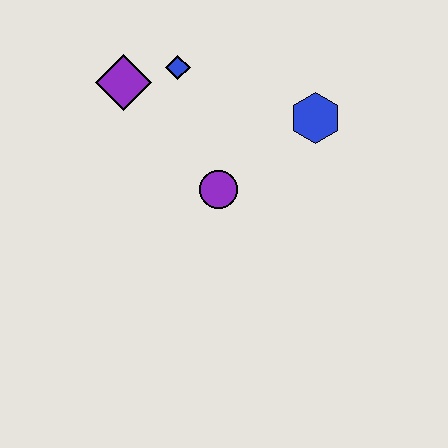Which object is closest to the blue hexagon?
The purple circle is closest to the blue hexagon.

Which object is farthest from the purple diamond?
The blue hexagon is farthest from the purple diamond.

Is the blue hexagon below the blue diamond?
Yes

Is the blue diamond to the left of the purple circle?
Yes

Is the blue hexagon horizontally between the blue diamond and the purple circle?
No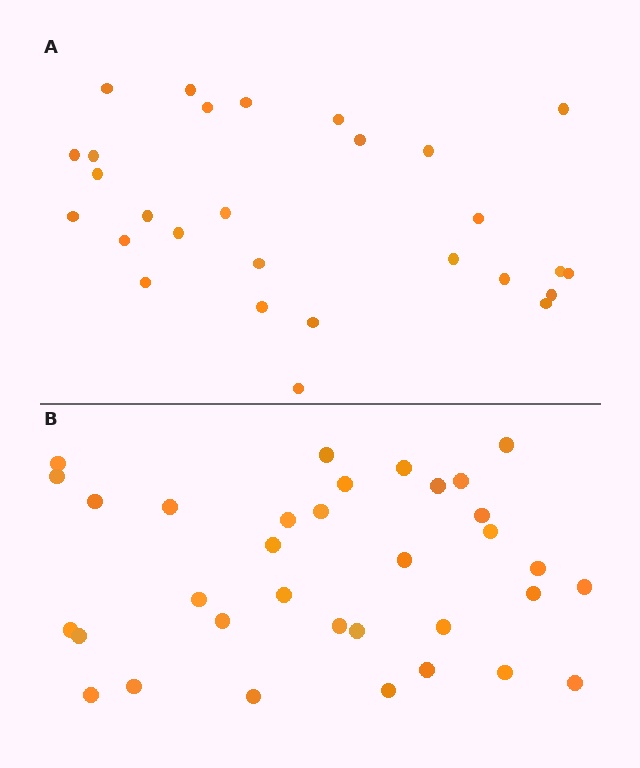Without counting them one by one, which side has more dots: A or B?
Region B (the bottom region) has more dots.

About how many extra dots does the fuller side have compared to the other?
Region B has about 6 more dots than region A.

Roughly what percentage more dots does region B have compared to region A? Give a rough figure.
About 20% more.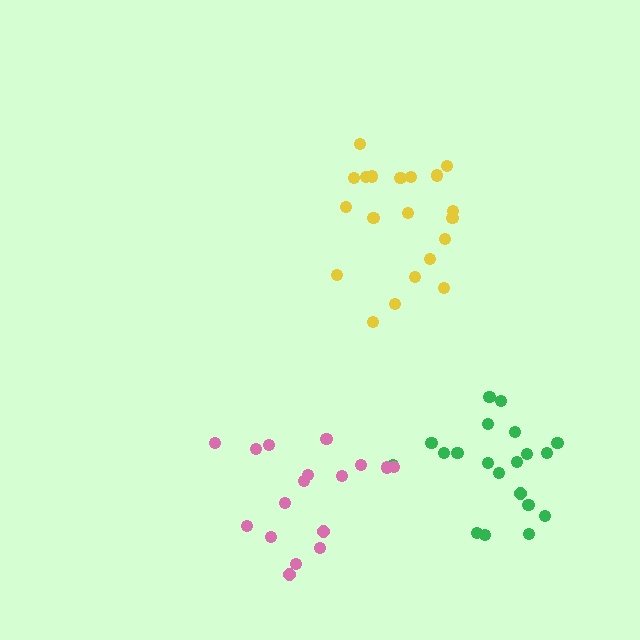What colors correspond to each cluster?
The clusters are colored: green, yellow, pink.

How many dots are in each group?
Group 1: 20 dots, Group 2: 20 dots, Group 3: 17 dots (57 total).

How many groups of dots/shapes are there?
There are 3 groups.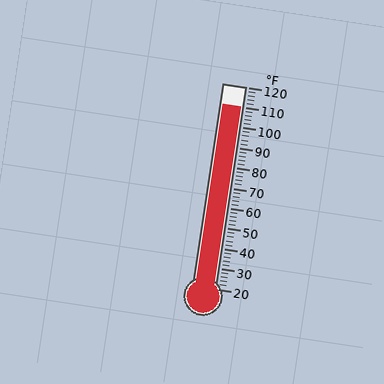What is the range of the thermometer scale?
The thermometer scale ranges from 20°F to 120°F.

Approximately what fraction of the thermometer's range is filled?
The thermometer is filled to approximately 90% of its range.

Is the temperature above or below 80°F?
The temperature is above 80°F.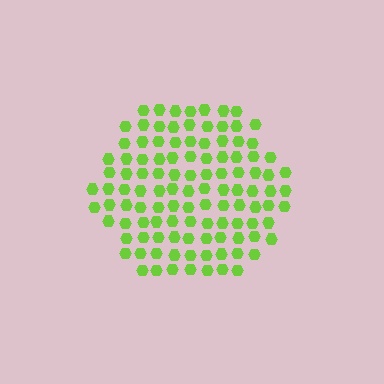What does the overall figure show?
The overall figure shows a hexagon.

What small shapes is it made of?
It is made of small hexagons.